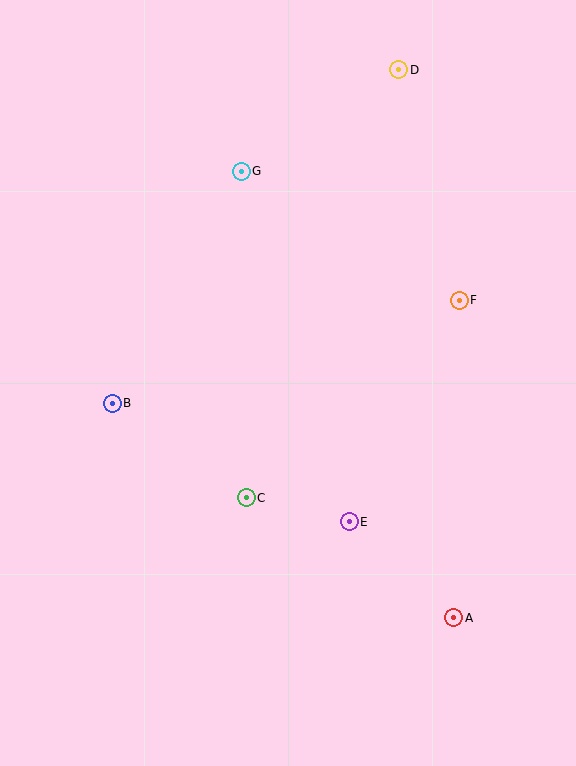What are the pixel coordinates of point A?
Point A is at (454, 618).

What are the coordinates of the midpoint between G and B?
The midpoint between G and B is at (177, 287).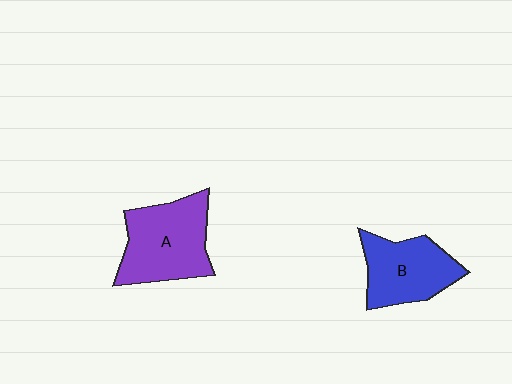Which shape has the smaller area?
Shape B (blue).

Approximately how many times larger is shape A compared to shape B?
Approximately 1.2 times.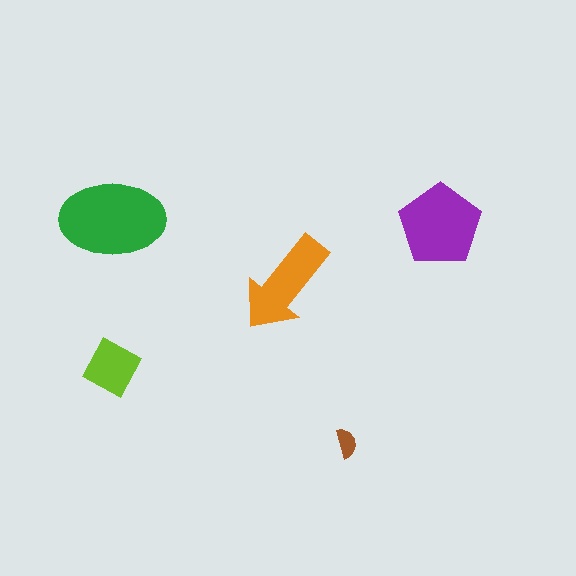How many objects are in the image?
There are 5 objects in the image.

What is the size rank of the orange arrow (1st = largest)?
3rd.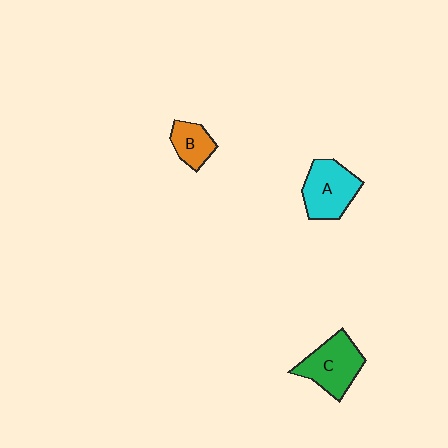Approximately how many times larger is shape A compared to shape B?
Approximately 1.7 times.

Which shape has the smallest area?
Shape B (orange).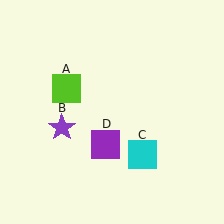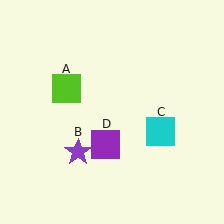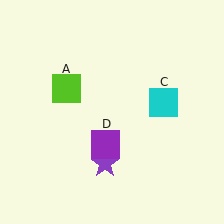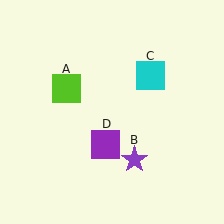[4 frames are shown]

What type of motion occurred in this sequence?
The purple star (object B), cyan square (object C) rotated counterclockwise around the center of the scene.